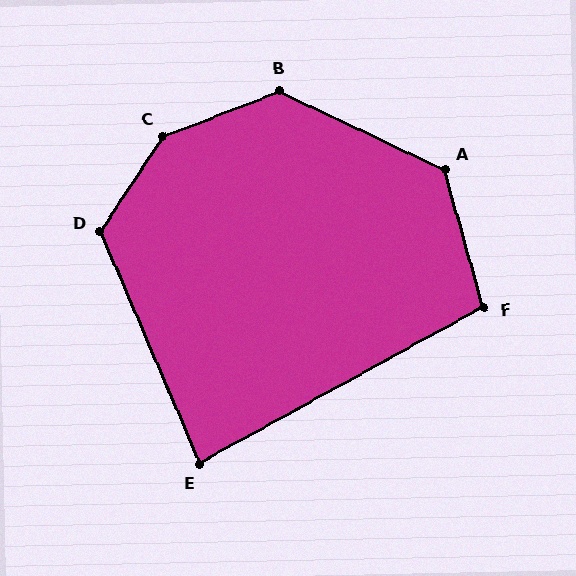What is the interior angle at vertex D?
Approximately 123 degrees (obtuse).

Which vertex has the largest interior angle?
C, at approximately 145 degrees.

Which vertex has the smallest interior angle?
E, at approximately 84 degrees.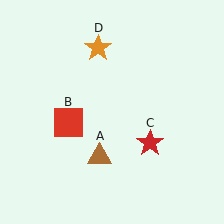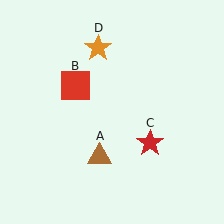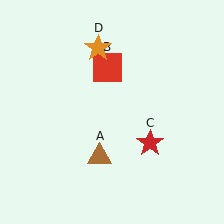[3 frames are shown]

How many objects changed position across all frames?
1 object changed position: red square (object B).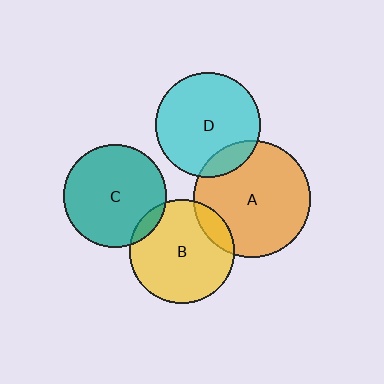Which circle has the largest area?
Circle A (orange).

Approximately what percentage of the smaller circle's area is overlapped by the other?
Approximately 15%.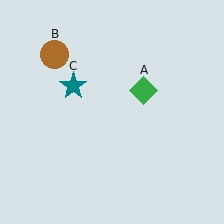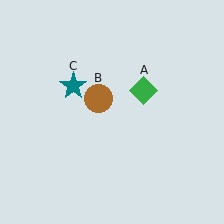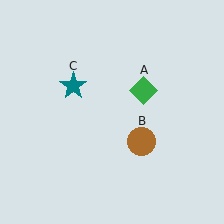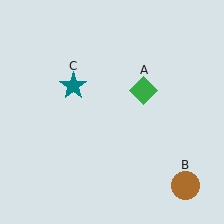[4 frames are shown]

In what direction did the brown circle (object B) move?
The brown circle (object B) moved down and to the right.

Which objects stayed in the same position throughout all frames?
Green diamond (object A) and teal star (object C) remained stationary.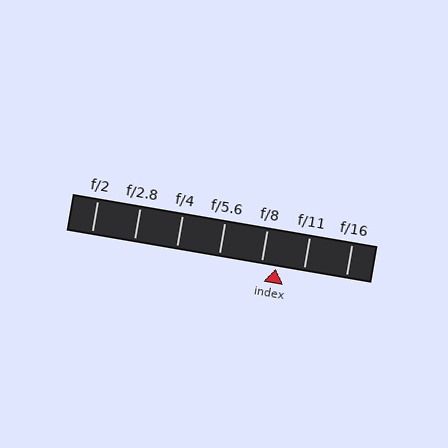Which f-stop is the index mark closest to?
The index mark is closest to f/8.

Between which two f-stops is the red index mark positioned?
The index mark is between f/8 and f/11.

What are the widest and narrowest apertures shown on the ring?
The widest aperture shown is f/2 and the narrowest is f/16.